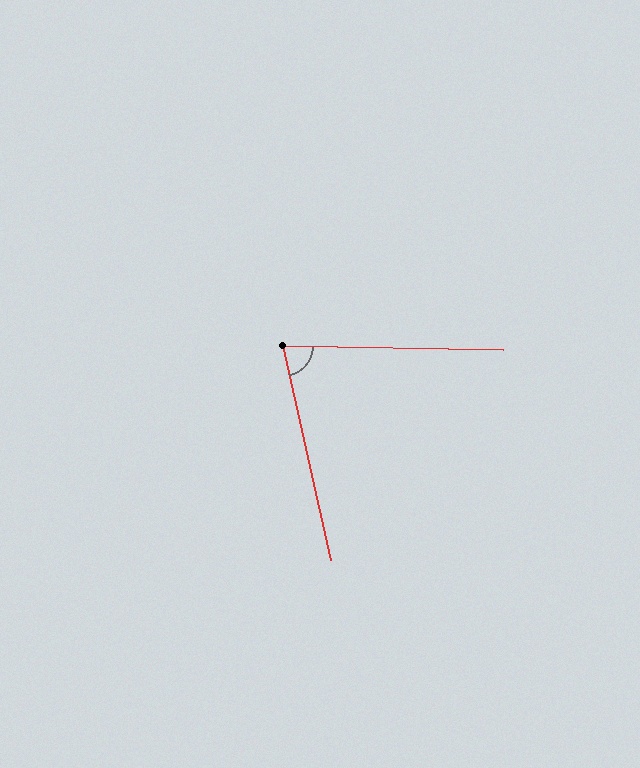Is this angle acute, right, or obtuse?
It is acute.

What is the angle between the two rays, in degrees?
Approximately 76 degrees.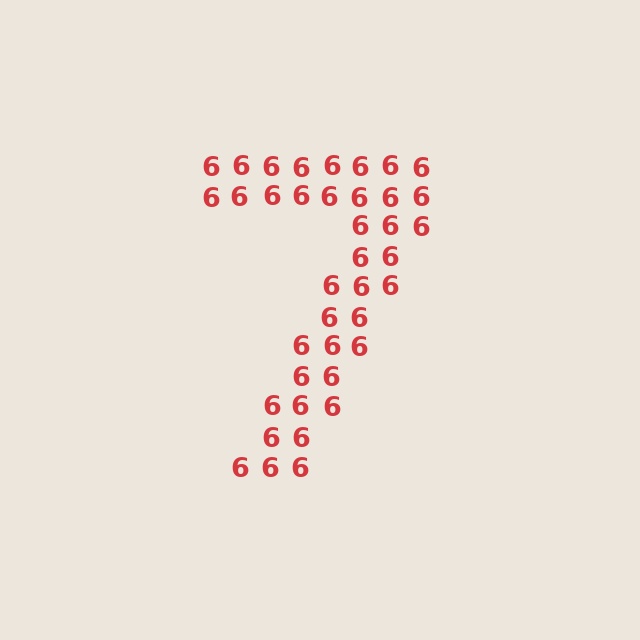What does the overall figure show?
The overall figure shows the digit 7.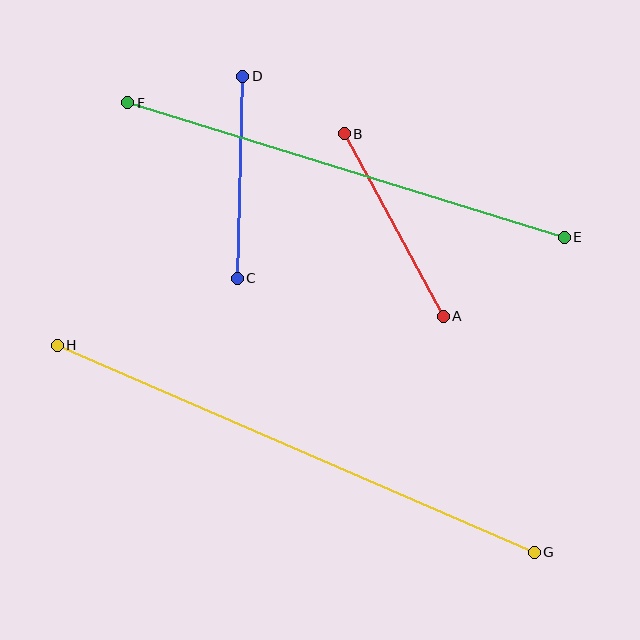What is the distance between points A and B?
The distance is approximately 208 pixels.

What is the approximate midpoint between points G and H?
The midpoint is at approximately (296, 449) pixels.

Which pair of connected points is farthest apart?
Points G and H are farthest apart.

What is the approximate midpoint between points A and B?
The midpoint is at approximately (394, 225) pixels.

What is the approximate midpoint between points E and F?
The midpoint is at approximately (346, 170) pixels.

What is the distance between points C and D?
The distance is approximately 202 pixels.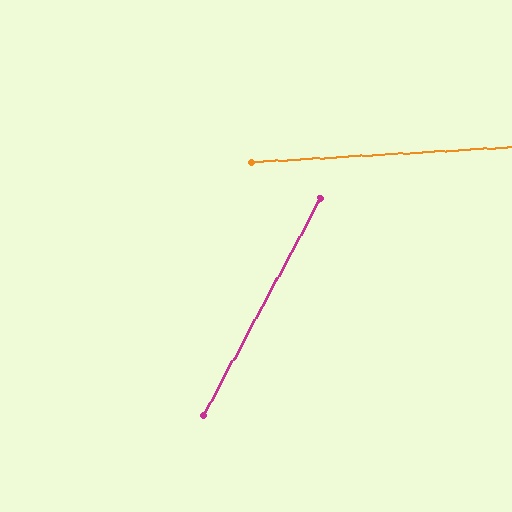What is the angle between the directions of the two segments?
Approximately 58 degrees.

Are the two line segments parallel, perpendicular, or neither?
Neither parallel nor perpendicular — they differ by about 58°.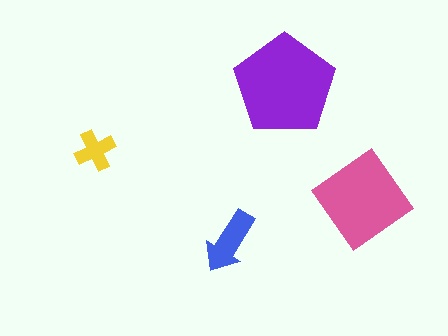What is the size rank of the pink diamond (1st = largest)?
2nd.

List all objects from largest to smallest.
The purple pentagon, the pink diamond, the blue arrow, the yellow cross.